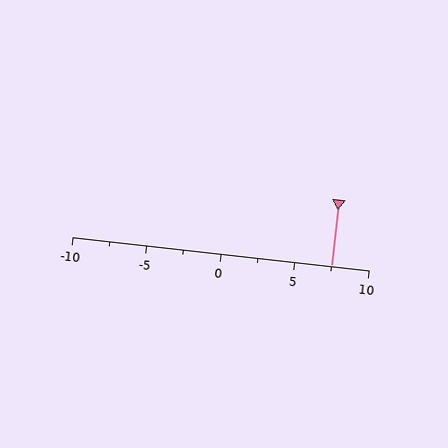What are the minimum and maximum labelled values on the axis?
The axis runs from -10 to 10.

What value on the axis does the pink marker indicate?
The marker indicates approximately 7.5.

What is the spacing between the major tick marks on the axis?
The major ticks are spaced 5 apart.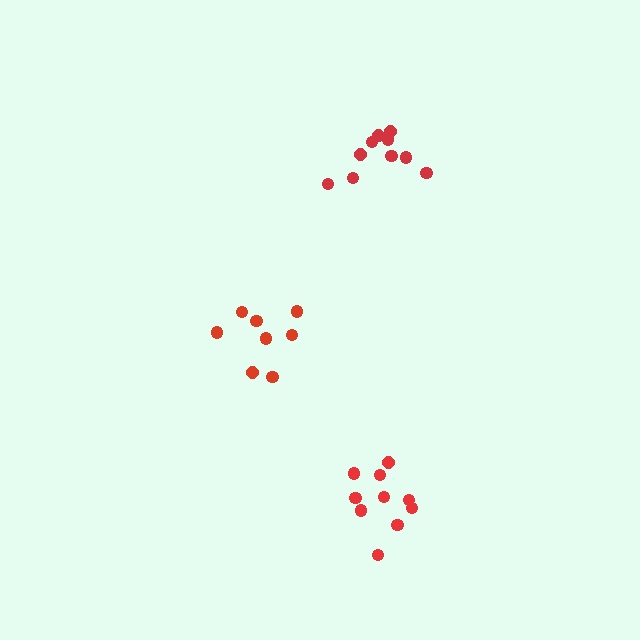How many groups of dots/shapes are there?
There are 3 groups.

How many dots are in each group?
Group 1: 8 dots, Group 2: 10 dots, Group 3: 10 dots (28 total).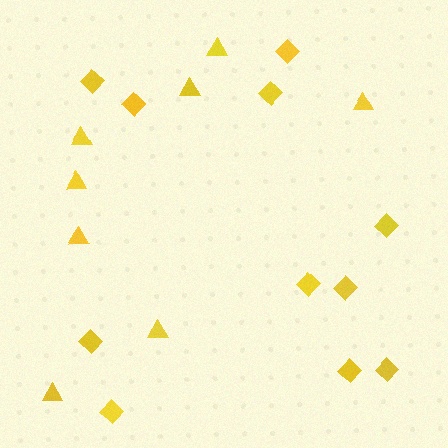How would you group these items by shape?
There are 2 groups: one group of diamonds (11) and one group of triangles (8).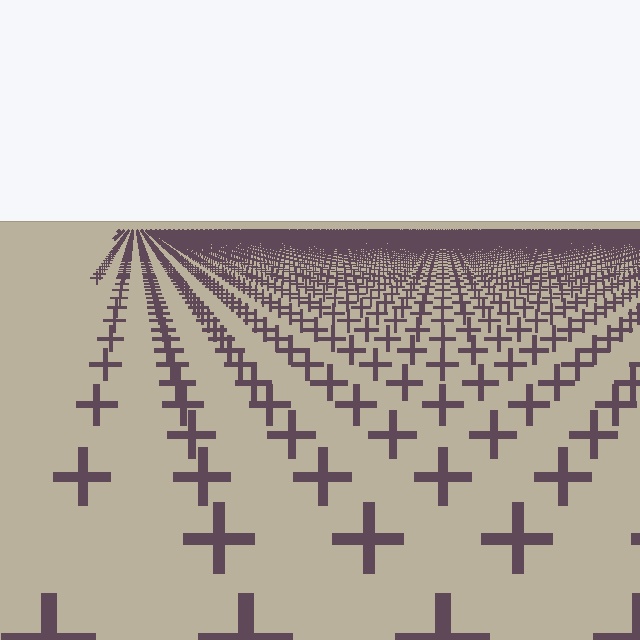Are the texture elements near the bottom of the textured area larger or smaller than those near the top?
Larger. Near the bottom, elements are closer to the viewer and appear at a bigger on-screen size.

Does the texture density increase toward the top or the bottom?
Density increases toward the top.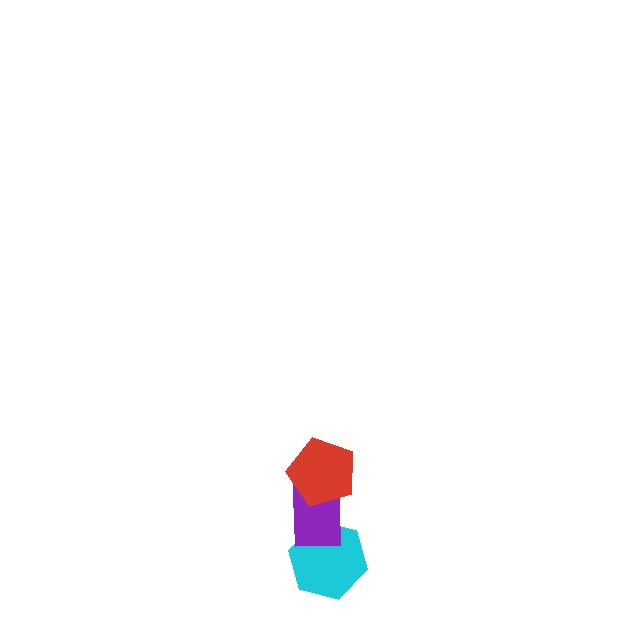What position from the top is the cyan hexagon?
The cyan hexagon is 3rd from the top.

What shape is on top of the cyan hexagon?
The purple rectangle is on top of the cyan hexagon.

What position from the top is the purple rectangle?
The purple rectangle is 2nd from the top.